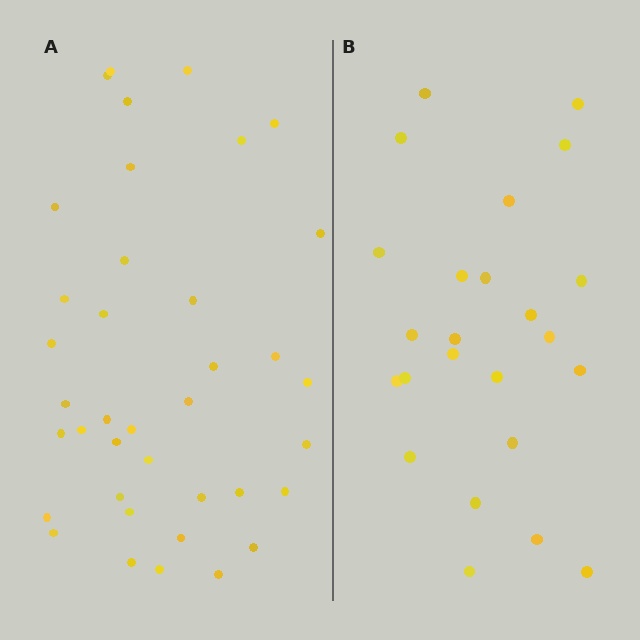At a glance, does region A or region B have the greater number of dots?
Region A (the left region) has more dots.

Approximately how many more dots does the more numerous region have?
Region A has approximately 15 more dots than region B.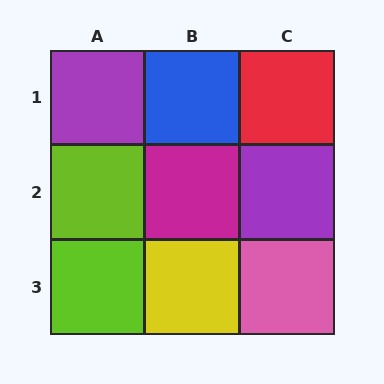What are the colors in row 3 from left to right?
Lime, yellow, pink.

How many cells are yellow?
1 cell is yellow.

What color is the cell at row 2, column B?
Magenta.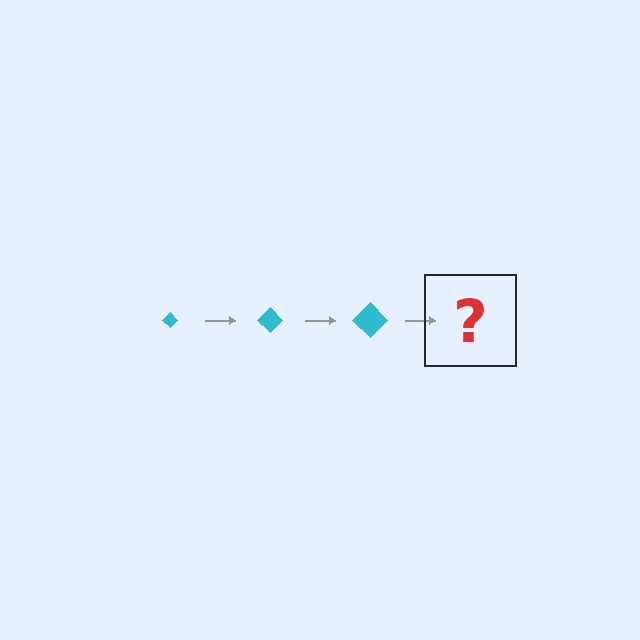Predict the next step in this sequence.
The next step is a cyan diamond, larger than the previous one.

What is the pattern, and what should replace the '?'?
The pattern is that the diamond gets progressively larger each step. The '?' should be a cyan diamond, larger than the previous one.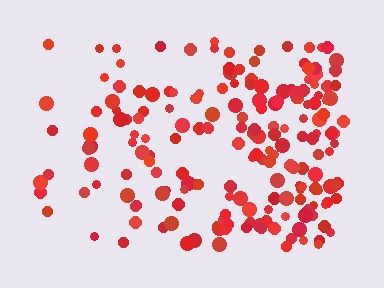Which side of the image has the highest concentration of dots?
The right.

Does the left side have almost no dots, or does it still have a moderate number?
Still a moderate number, just noticeably fewer than the right.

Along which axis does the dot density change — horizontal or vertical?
Horizontal.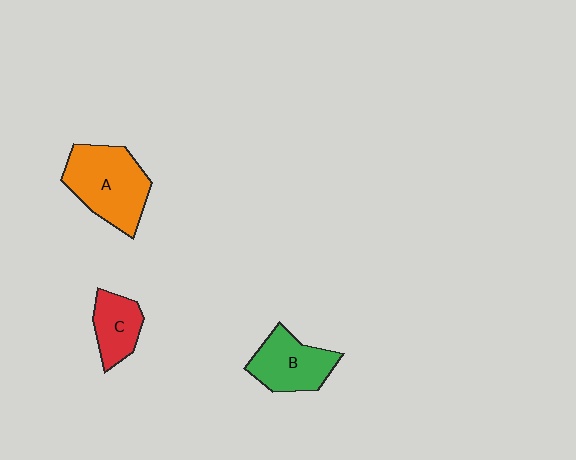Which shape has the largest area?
Shape A (orange).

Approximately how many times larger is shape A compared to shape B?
Approximately 1.4 times.